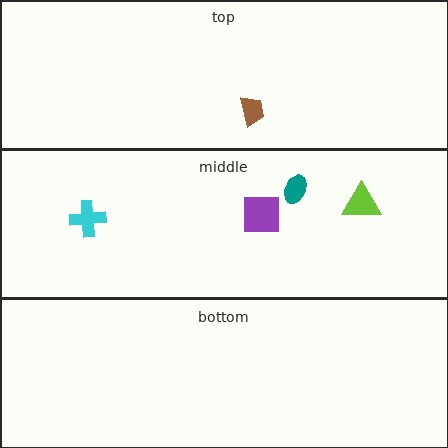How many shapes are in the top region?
1.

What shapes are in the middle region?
The cyan cross, the teal ellipse, the purple square, the lime triangle.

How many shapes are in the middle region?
4.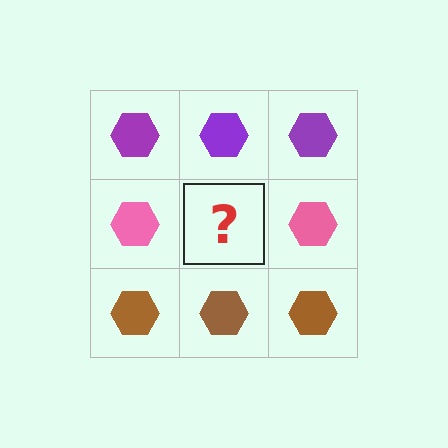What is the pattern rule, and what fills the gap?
The rule is that each row has a consistent color. The gap should be filled with a pink hexagon.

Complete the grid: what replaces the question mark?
The question mark should be replaced with a pink hexagon.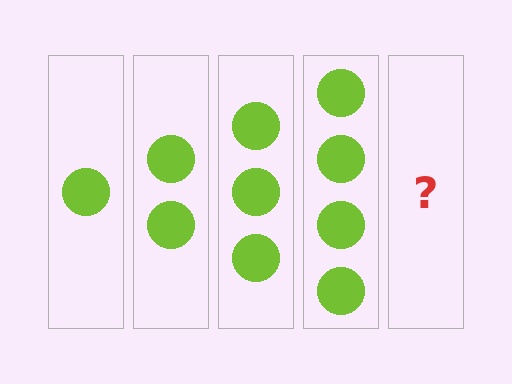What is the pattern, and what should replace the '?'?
The pattern is that each step adds one more circle. The '?' should be 5 circles.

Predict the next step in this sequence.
The next step is 5 circles.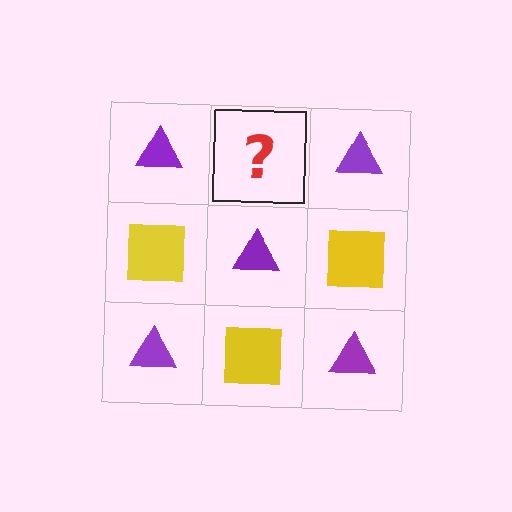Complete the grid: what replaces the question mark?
The question mark should be replaced with a yellow square.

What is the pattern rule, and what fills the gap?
The rule is that it alternates purple triangle and yellow square in a checkerboard pattern. The gap should be filled with a yellow square.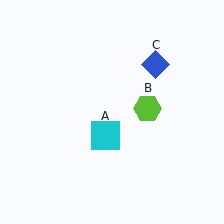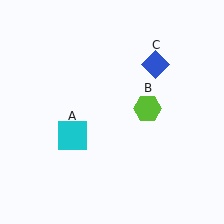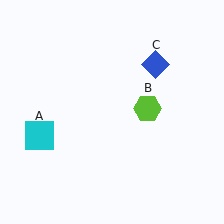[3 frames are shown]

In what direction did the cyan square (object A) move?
The cyan square (object A) moved left.